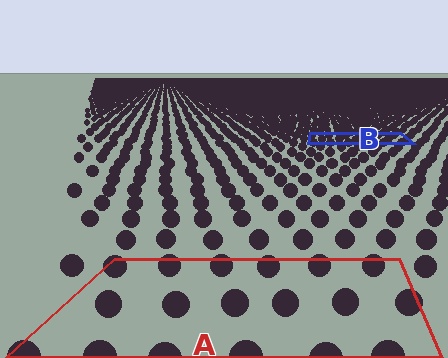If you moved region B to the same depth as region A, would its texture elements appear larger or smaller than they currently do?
They would appear larger. At a closer depth, the same texture elements are projected at a bigger on-screen size.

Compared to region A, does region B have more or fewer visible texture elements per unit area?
Region B has more texture elements per unit area — they are packed more densely because it is farther away.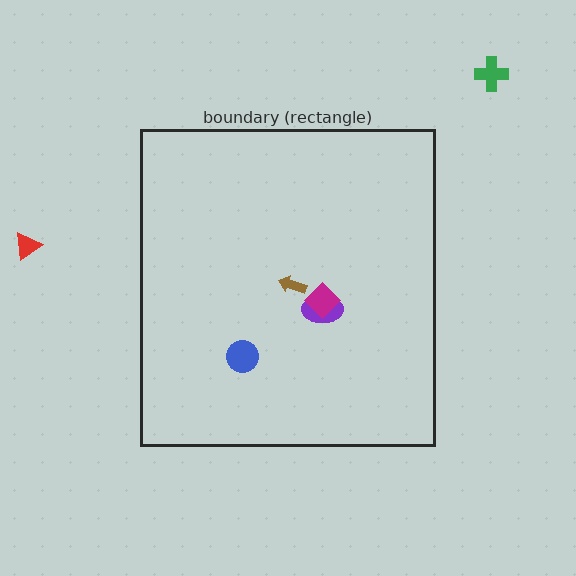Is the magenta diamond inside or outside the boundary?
Inside.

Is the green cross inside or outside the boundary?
Outside.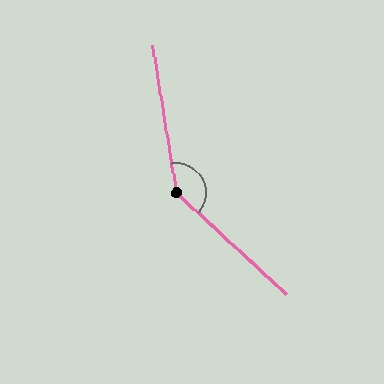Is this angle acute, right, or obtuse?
It is obtuse.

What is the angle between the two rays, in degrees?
Approximately 142 degrees.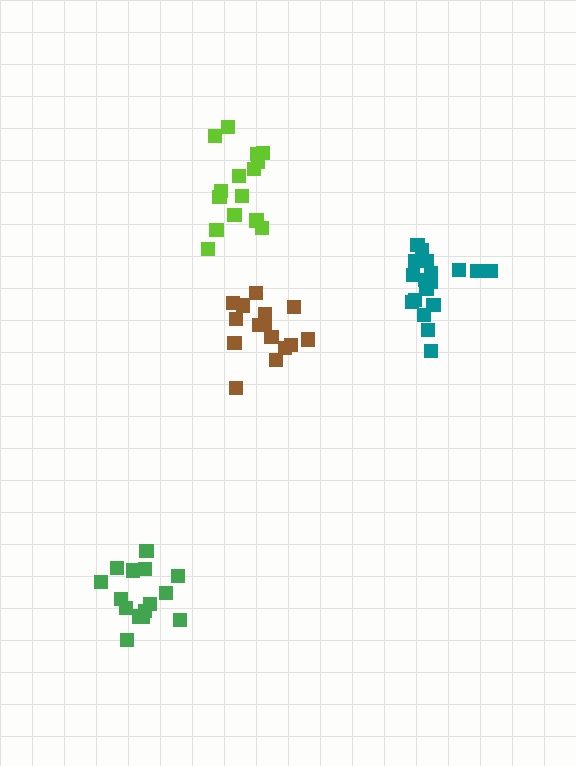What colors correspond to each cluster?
The clusters are colored: brown, teal, green, lime.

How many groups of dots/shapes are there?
There are 4 groups.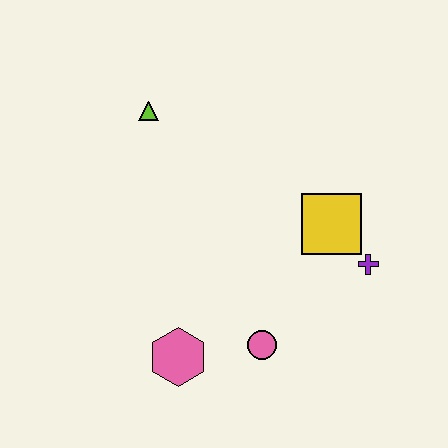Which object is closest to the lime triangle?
The yellow square is closest to the lime triangle.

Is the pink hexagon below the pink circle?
Yes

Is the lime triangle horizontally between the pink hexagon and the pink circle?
No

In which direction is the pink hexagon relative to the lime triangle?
The pink hexagon is below the lime triangle.